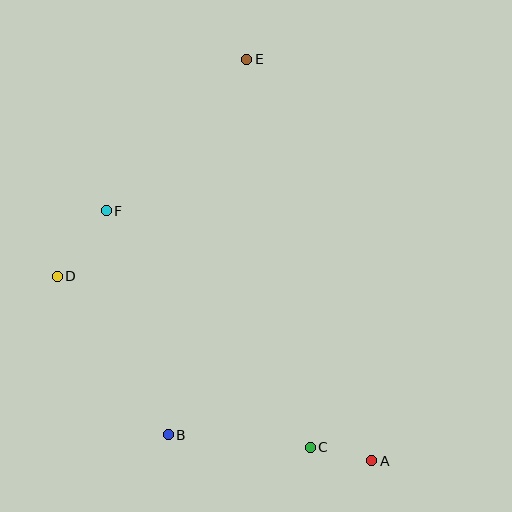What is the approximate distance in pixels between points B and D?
The distance between B and D is approximately 194 pixels.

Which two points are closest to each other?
Points A and C are closest to each other.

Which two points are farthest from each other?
Points A and E are farthest from each other.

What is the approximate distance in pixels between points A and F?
The distance between A and F is approximately 365 pixels.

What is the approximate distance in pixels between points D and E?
The distance between D and E is approximately 288 pixels.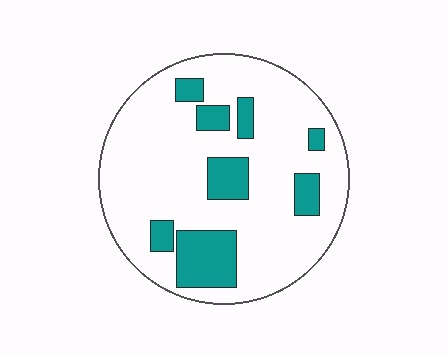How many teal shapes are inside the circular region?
8.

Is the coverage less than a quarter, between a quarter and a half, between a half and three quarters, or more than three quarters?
Less than a quarter.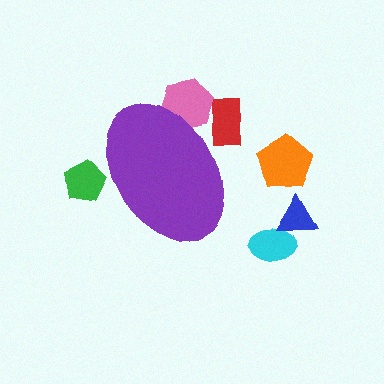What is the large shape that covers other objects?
A purple ellipse.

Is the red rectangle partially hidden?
Yes, the red rectangle is partially hidden behind the purple ellipse.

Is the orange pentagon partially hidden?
No, the orange pentagon is fully visible.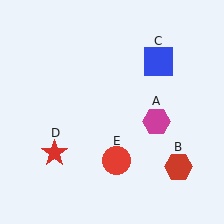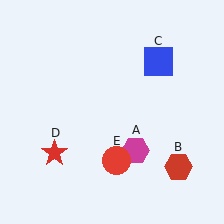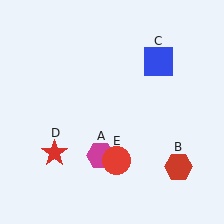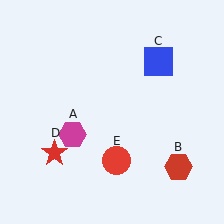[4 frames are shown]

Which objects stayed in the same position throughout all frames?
Red hexagon (object B) and blue square (object C) and red star (object D) and red circle (object E) remained stationary.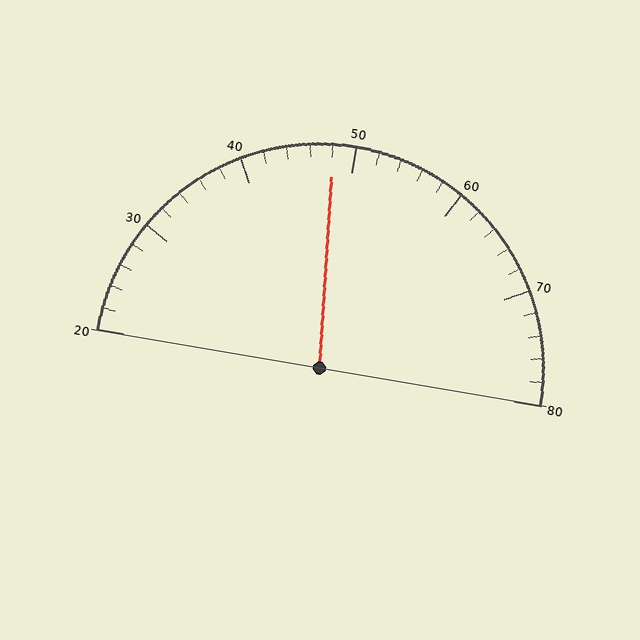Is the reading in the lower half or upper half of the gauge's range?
The reading is in the lower half of the range (20 to 80).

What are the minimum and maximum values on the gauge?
The gauge ranges from 20 to 80.